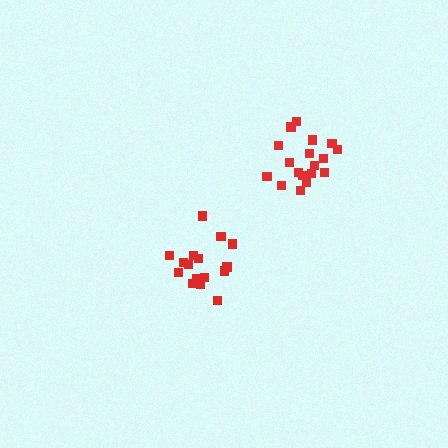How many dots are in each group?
Group 1: 17 dots, Group 2: 18 dots (35 total).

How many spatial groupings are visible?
There are 2 spatial groupings.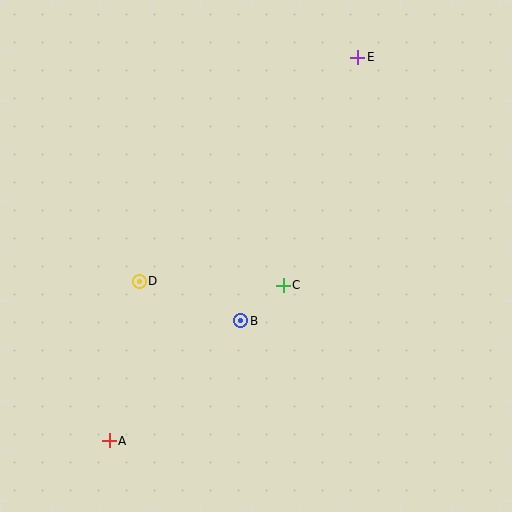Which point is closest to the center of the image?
Point C at (283, 285) is closest to the center.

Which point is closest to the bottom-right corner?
Point C is closest to the bottom-right corner.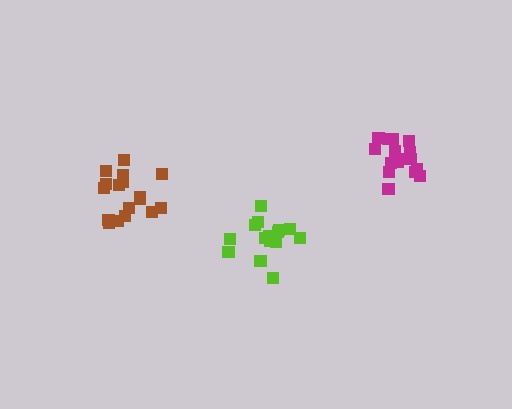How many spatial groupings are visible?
There are 3 spatial groupings.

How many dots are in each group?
Group 1: 17 dots, Group 2: 15 dots, Group 3: 18 dots (50 total).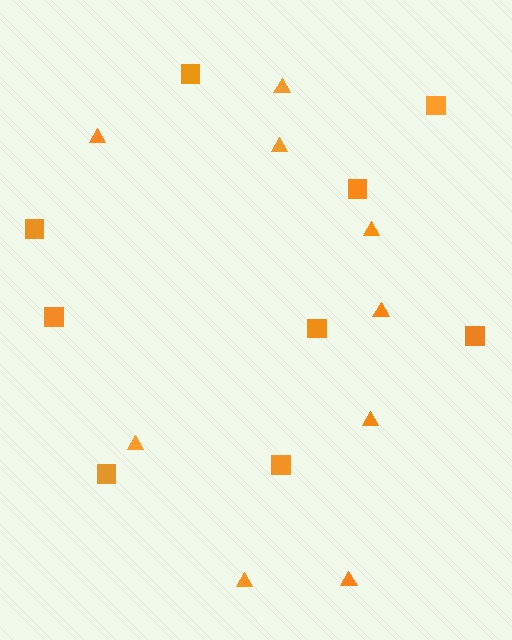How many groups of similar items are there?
There are 2 groups: one group of squares (9) and one group of triangles (9).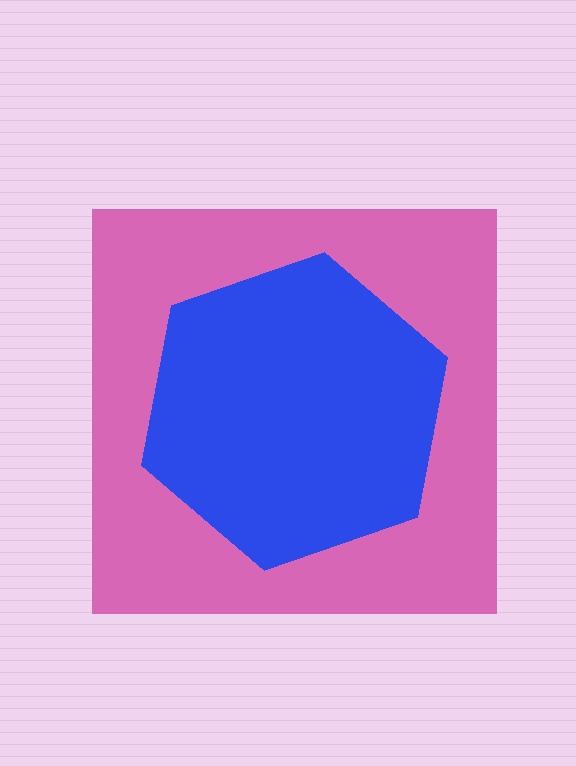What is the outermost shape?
The pink square.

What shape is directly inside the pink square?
The blue hexagon.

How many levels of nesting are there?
2.